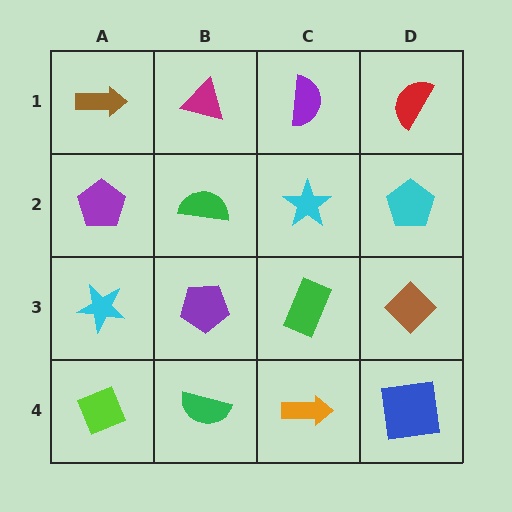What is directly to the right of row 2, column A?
A green semicircle.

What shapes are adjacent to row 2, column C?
A purple semicircle (row 1, column C), a green rectangle (row 3, column C), a green semicircle (row 2, column B), a cyan pentagon (row 2, column D).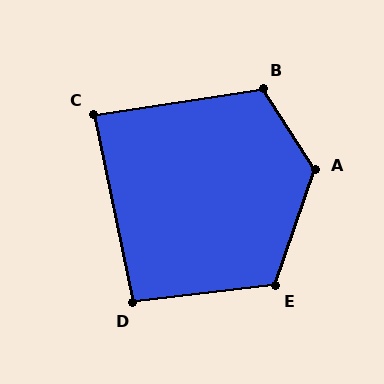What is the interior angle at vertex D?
Approximately 95 degrees (obtuse).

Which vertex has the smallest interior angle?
C, at approximately 87 degrees.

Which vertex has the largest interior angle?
A, at approximately 128 degrees.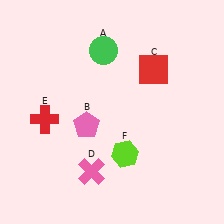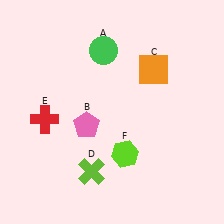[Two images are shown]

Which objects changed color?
C changed from red to orange. D changed from pink to lime.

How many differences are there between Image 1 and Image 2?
There are 2 differences between the two images.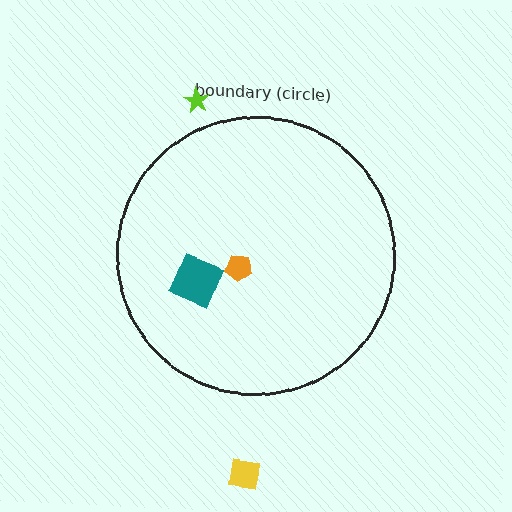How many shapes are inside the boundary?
2 inside, 2 outside.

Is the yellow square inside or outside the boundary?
Outside.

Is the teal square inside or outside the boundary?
Inside.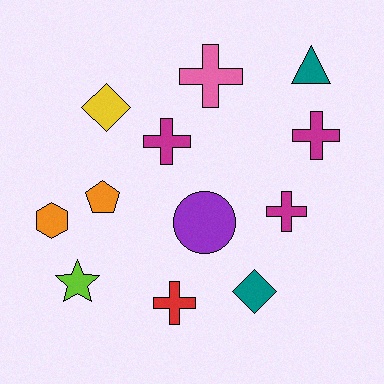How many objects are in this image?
There are 12 objects.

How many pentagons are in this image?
There is 1 pentagon.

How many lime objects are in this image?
There is 1 lime object.